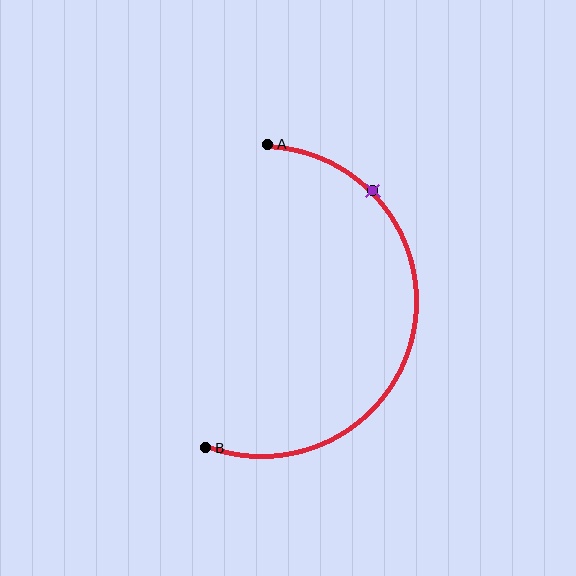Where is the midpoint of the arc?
The arc midpoint is the point on the curve farthest from the straight line joining A and B. It sits to the right of that line.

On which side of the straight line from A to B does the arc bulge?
The arc bulges to the right of the straight line connecting A and B.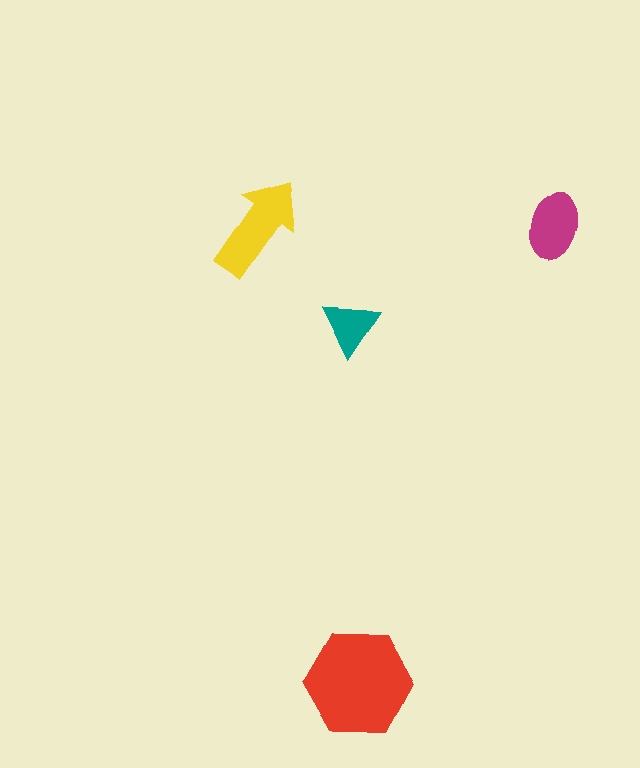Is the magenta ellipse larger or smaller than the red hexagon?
Smaller.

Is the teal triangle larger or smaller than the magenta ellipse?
Smaller.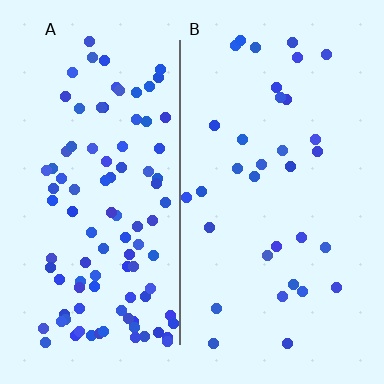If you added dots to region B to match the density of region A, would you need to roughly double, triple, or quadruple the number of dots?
Approximately triple.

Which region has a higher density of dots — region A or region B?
A (the left).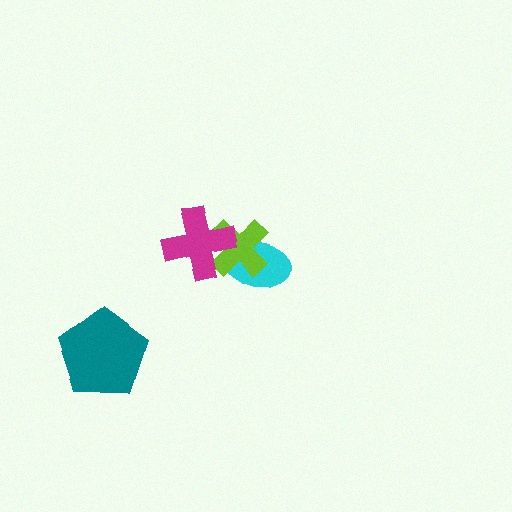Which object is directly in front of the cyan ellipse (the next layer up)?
The lime cross is directly in front of the cyan ellipse.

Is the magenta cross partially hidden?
No, no other shape covers it.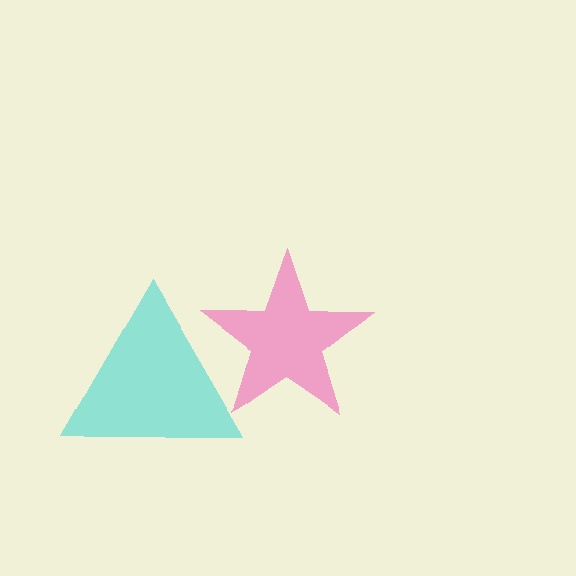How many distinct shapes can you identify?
There are 2 distinct shapes: a pink star, a cyan triangle.